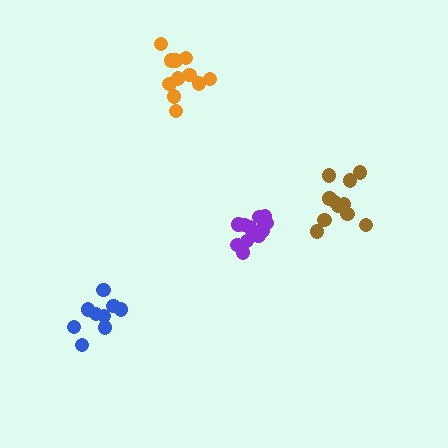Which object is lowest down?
The blue cluster is bottommost.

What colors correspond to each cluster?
The clusters are colored: purple, blue, orange, brown.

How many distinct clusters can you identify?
There are 4 distinct clusters.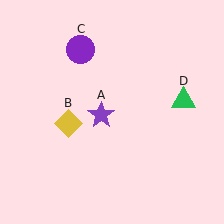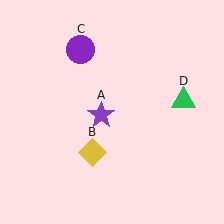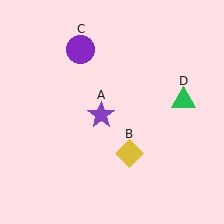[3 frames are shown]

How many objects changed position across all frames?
1 object changed position: yellow diamond (object B).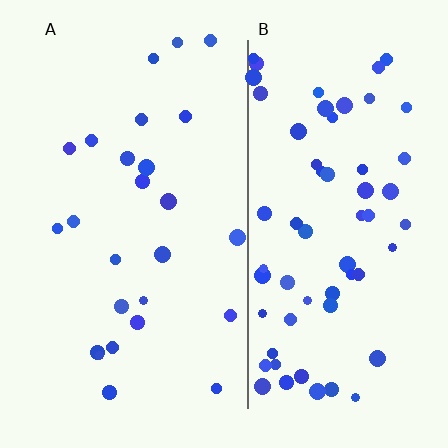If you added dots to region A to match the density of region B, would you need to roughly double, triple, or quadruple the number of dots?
Approximately triple.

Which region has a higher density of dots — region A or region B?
B (the right).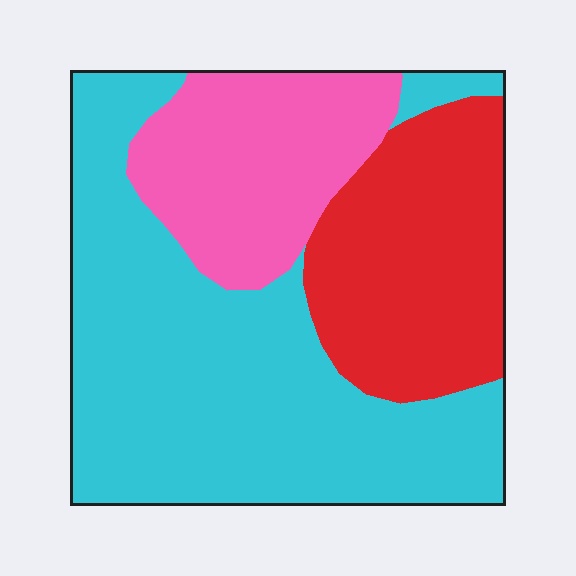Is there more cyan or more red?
Cyan.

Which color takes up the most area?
Cyan, at roughly 55%.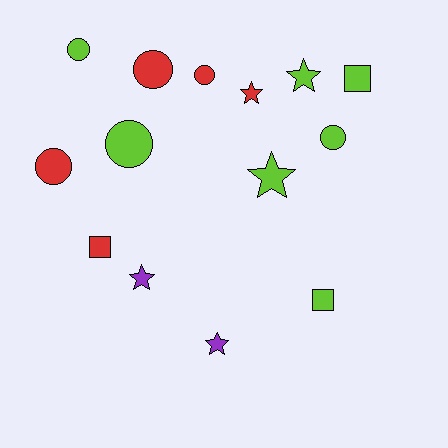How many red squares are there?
There is 1 red square.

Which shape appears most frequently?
Circle, with 6 objects.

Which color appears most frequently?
Lime, with 7 objects.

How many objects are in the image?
There are 14 objects.